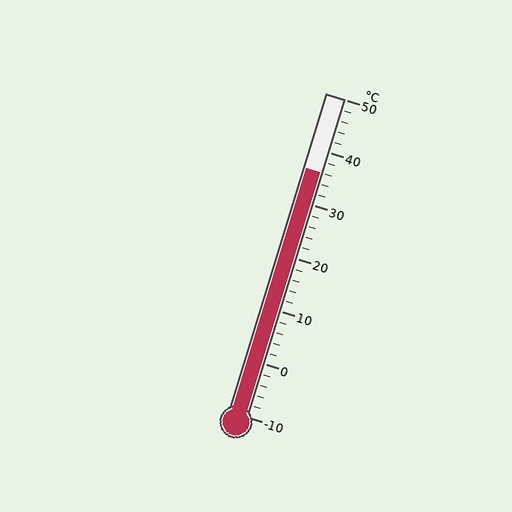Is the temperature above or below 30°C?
The temperature is above 30°C.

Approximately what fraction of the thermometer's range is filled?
The thermometer is filled to approximately 75% of its range.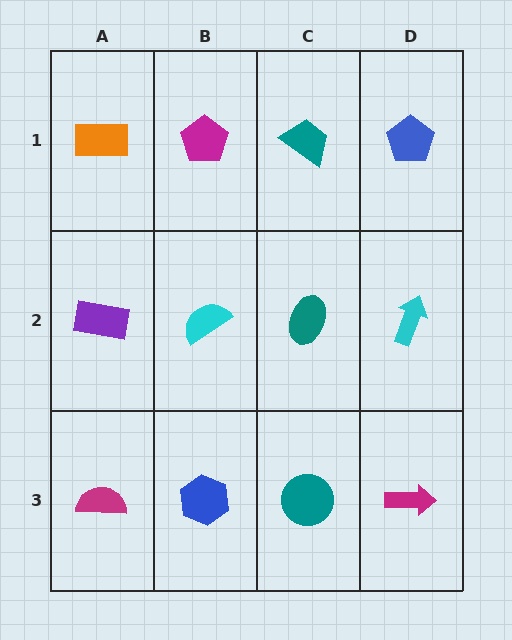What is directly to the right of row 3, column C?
A magenta arrow.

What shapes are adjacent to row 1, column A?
A purple rectangle (row 2, column A), a magenta pentagon (row 1, column B).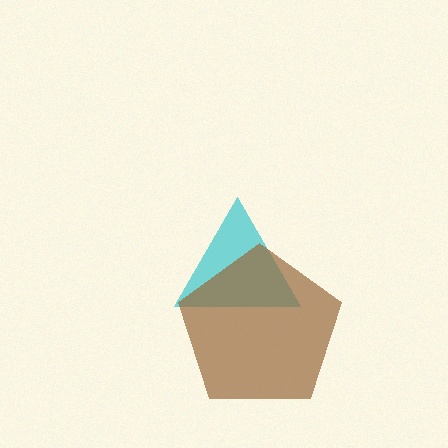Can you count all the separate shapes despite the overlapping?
Yes, there are 2 separate shapes.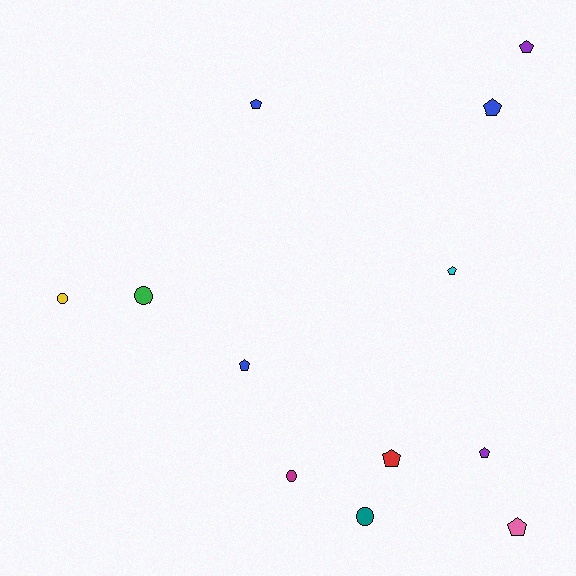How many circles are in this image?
There are 4 circles.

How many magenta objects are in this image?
There is 1 magenta object.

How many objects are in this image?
There are 12 objects.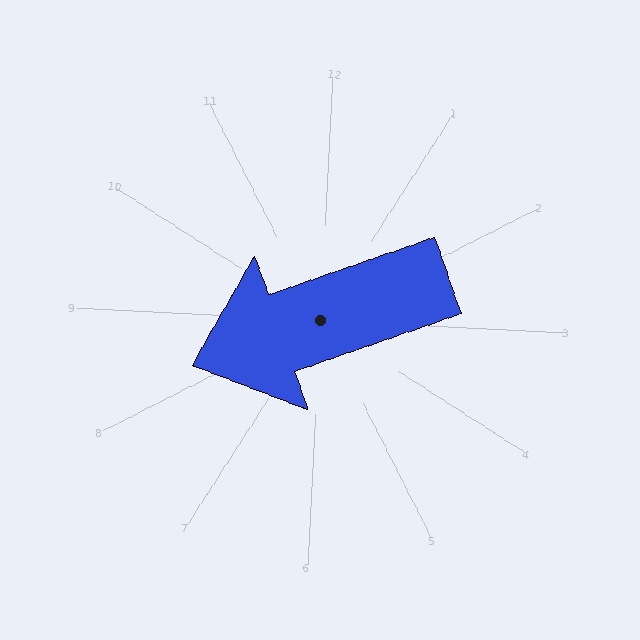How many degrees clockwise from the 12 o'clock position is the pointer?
Approximately 248 degrees.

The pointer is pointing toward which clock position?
Roughly 8 o'clock.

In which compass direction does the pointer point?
West.